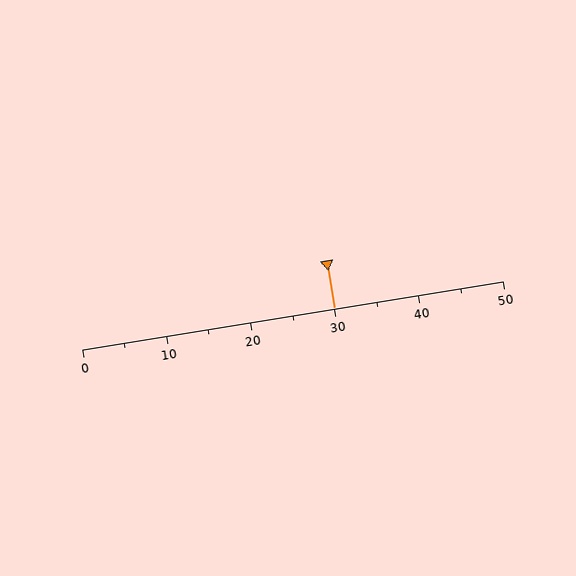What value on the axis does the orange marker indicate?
The marker indicates approximately 30.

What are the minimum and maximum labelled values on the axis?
The axis runs from 0 to 50.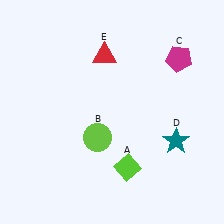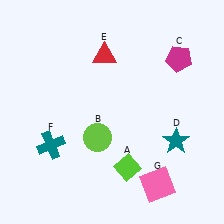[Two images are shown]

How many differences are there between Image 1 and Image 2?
There are 2 differences between the two images.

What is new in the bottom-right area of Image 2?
A pink square (G) was added in the bottom-right area of Image 2.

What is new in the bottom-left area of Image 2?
A teal cross (F) was added in the bottom-left area of Image 2.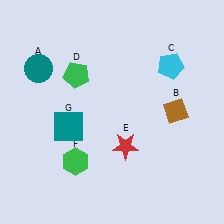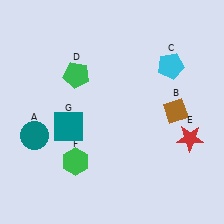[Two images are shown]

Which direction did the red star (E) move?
The red star (E) moved right.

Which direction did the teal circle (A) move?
The teal circle (A) moved down.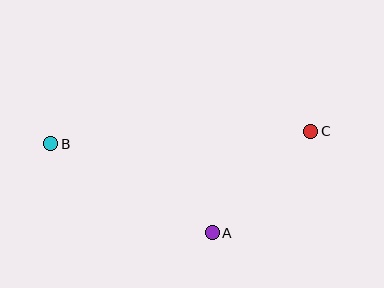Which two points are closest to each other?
Points A and C are closest to each other.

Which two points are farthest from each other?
Points B and C are farthest from each other.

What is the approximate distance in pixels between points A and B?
The distance between A and B is approximately 184 pixels.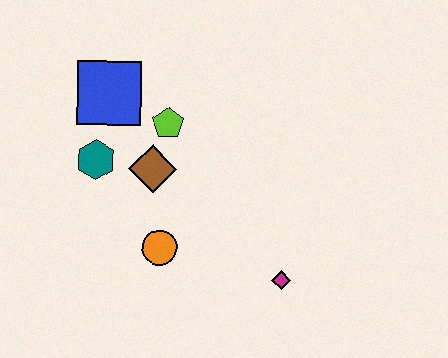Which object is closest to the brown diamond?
The lime pentagon is closest to the brown diamond.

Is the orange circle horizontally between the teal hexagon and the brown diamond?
No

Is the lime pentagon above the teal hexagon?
Yes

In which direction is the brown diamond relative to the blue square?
The brown diamond is below the blue square.